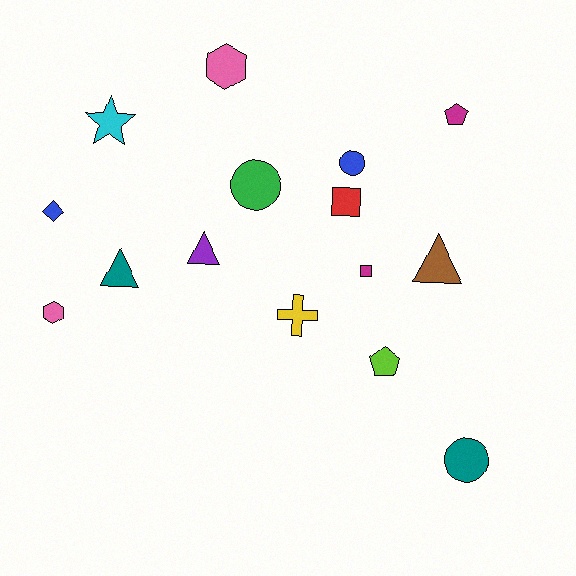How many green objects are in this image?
There is 1 green object.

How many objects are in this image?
There are 15 objects.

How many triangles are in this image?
There are 3 triangles.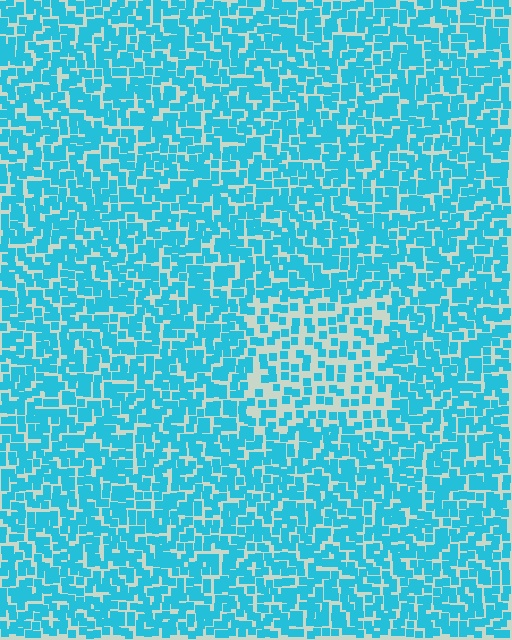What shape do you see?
I see a rectangle.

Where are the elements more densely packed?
The elements are more densely packed outside the rectangle boundary.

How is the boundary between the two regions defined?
The boundary is defined by a change in element density (approximately 1.9x ratio). All elements are the same color, size, and shape.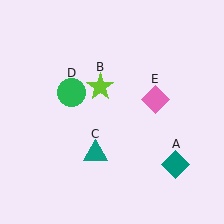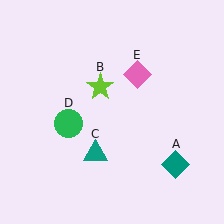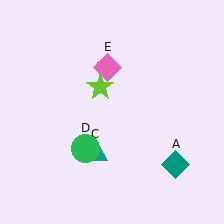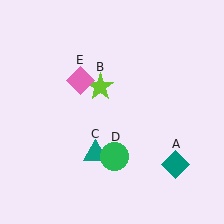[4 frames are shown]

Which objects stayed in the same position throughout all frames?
Teal diamond (object A) and lime star (object B) and teal triangle (object C) remained stationary.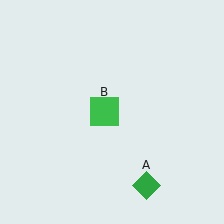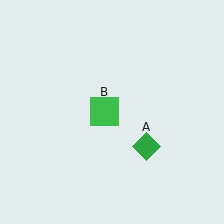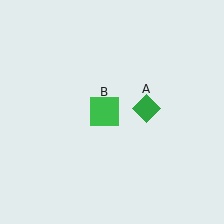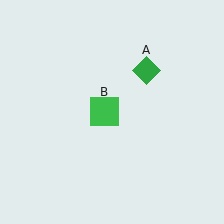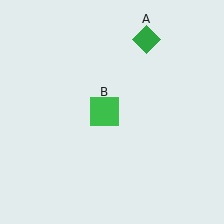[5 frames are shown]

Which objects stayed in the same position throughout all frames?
Green square (object B) remained stationary.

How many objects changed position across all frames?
1 object changed position: green diamond (object A).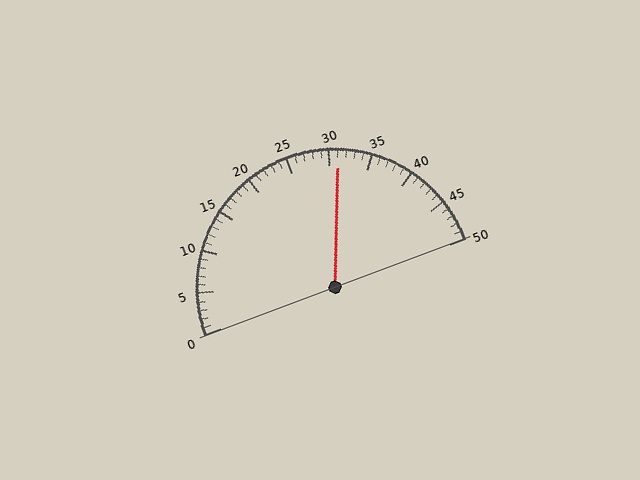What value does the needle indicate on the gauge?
The needle indicates approximately 31.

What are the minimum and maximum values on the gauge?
The gauge ranges from 0 to 50.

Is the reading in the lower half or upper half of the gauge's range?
The reading is in the upper half of the range (0 to 50).